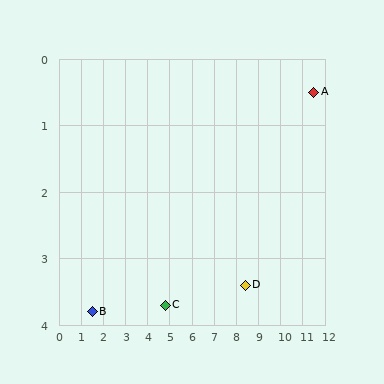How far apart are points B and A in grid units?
Points B and A are about 10.5 grid units apart.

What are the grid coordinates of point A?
Point A is at approximately (11.5, 0.5).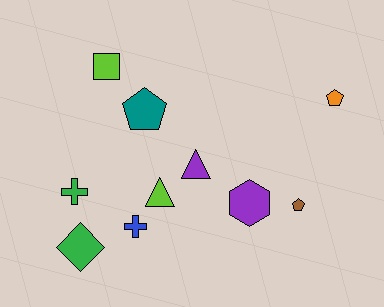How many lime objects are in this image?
There are 2 lime objects.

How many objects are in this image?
There are 10 objects.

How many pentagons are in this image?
There are 3 pentagons.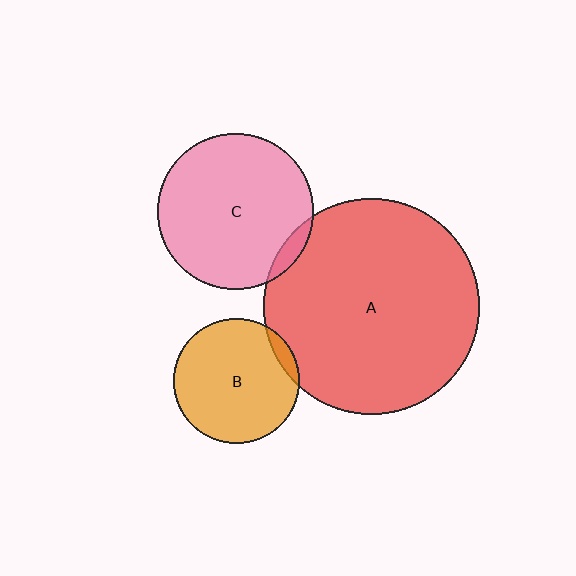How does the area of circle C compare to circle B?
Approximately 1.6 times.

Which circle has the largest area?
Circle A (red).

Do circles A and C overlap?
Yes.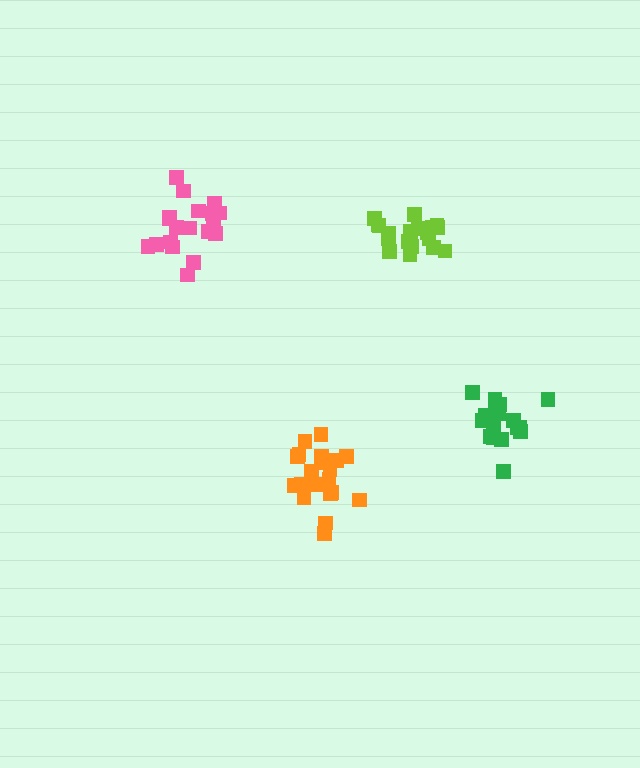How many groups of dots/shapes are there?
There are 4 groups.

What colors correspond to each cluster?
The clusters are colored: orange, lime, pink, green.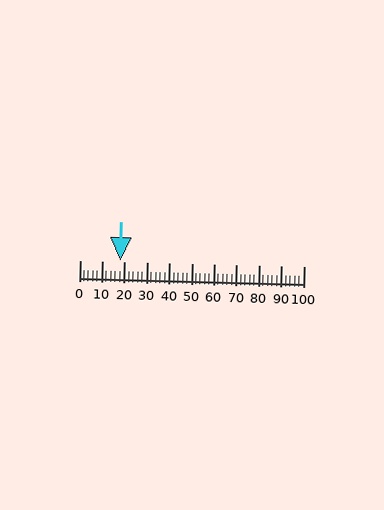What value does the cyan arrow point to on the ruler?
The cyan arrow points to approximately 18.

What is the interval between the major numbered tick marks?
The major tick marks are spaced 10 units apart.